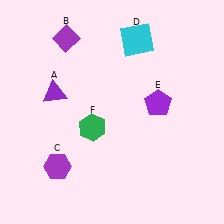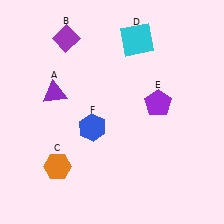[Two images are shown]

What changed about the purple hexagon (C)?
In Image 1, C is purple. In Image 2, it changed to orange.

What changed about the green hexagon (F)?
In Image 1, F is green. In Image 2, it changed to blue.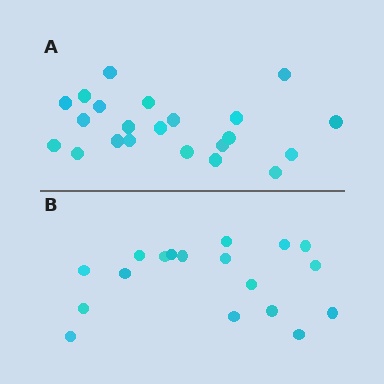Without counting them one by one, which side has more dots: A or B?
Region A (the top region) has more dots.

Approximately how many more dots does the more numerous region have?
Region A has about 4 more dots than region B.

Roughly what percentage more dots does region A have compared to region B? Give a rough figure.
About 20% more.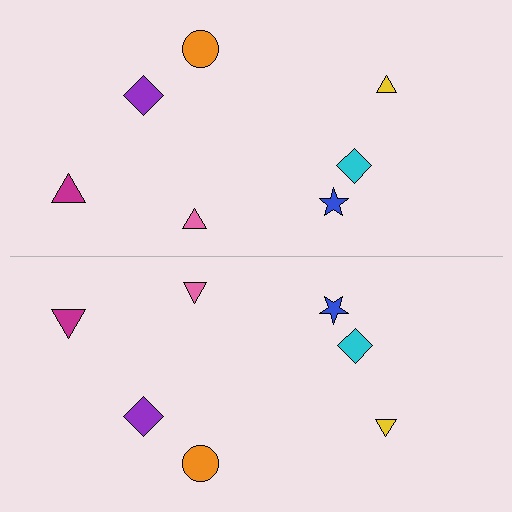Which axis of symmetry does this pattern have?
The pattern has a horizontal axis of symmetry running through the center of the image.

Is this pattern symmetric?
Yes, this pattern has bilateral (reflection) symmetry.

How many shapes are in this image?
There are 14 shapes in this image.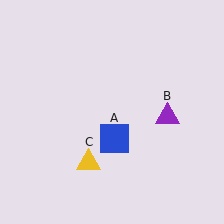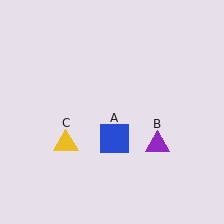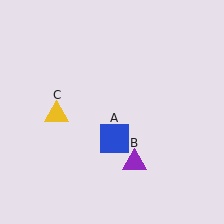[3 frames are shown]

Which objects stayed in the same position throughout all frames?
Blue square (object A) remained stationary.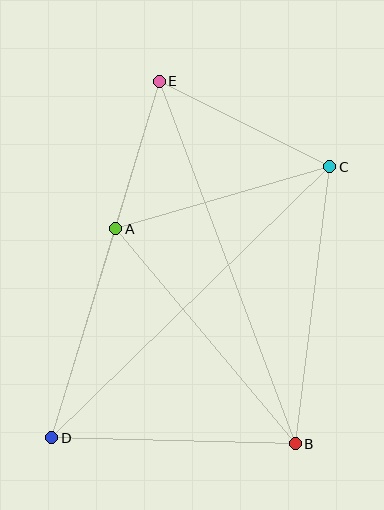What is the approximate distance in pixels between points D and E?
The distance between D and E is approximately 372 pixels.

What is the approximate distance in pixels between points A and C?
The distance between A and C is approximately 223 pixels.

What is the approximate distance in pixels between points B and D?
The distance between B and D is approximately 243 pixels.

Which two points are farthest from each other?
Points C and D are farthest from each other.